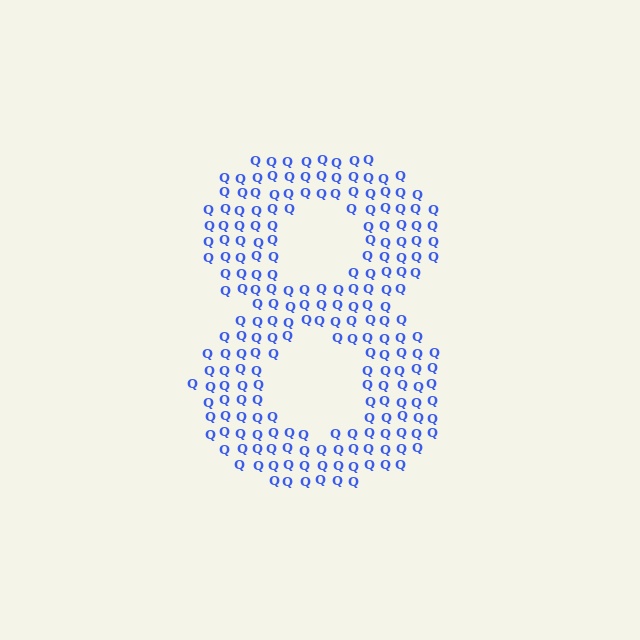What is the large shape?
The large shape is the digit 8.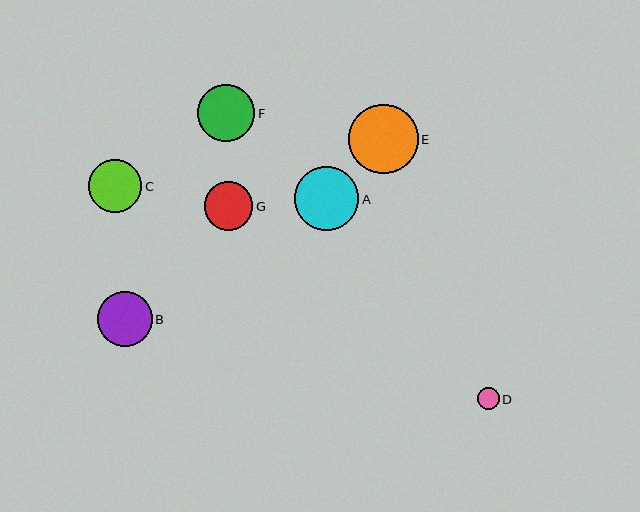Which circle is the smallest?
Circle D is the smallest with a size of approximately 22 pixels.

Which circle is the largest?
Circle E is the largest with a size of approximately 69 pixels.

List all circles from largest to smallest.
From largest to smallest: E, A, F, B, C, G, D.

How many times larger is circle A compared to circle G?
Circle A is approximately 1.3 times the size of circle G.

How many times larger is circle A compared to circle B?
Circle A is approximately 1.2 times the size of circle B.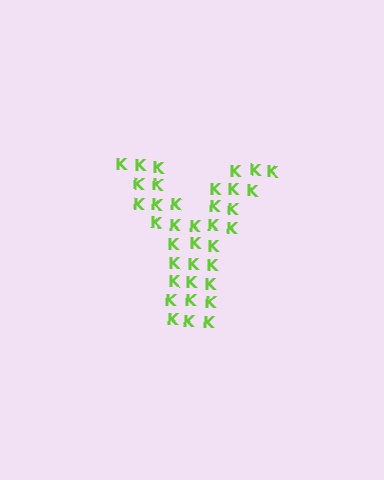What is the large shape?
The large shape is the letter Y.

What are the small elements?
The small elements are letter K's.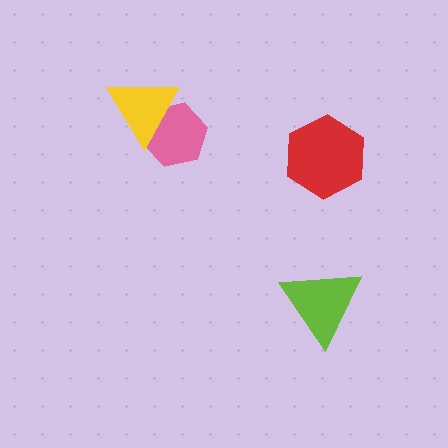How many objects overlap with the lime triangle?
0 objects overlap with the lime triangle.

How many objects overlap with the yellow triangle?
1 object overlaps with the yellow triangle.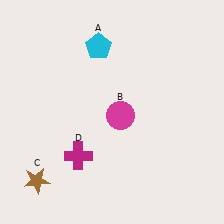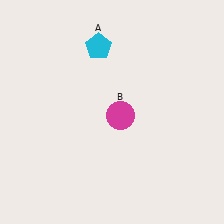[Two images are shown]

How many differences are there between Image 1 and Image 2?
There are 2 differences between the two images.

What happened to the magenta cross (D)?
The magenta cross (D) was removed in Image 2. It was in the bottom-left area of Image 1.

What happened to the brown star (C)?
The brown star (C) was removed in Image 2. It was in the bottom-left area of Image 1.